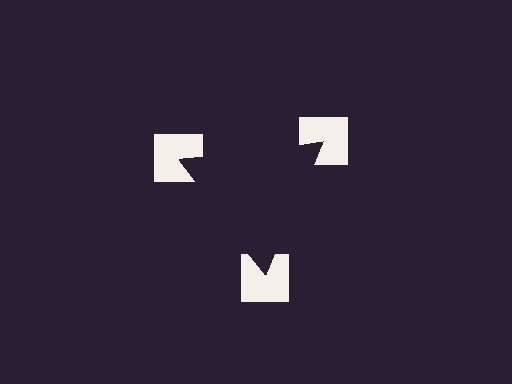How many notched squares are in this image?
There are 3 — one at each vertex of the illusory triangle.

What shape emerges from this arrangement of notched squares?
An illusory triangle — its edges are inferred from the aligned wedge cuts in the notched squares, not physically drawn.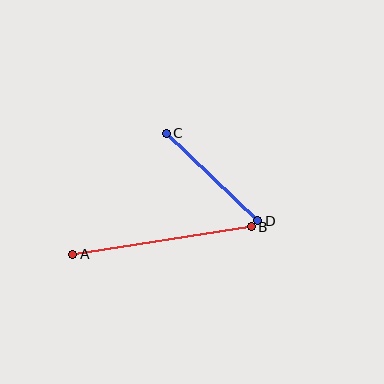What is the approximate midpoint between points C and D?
The midpoint is at approximately (212, 177) pixels.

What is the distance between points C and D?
The distance is approximately 127 pixels.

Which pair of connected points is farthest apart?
Points A and B are farthest apart.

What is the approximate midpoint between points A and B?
The midpoint is at approximately (162, 240) pixels.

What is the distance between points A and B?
The distance is approximately 181 pixels.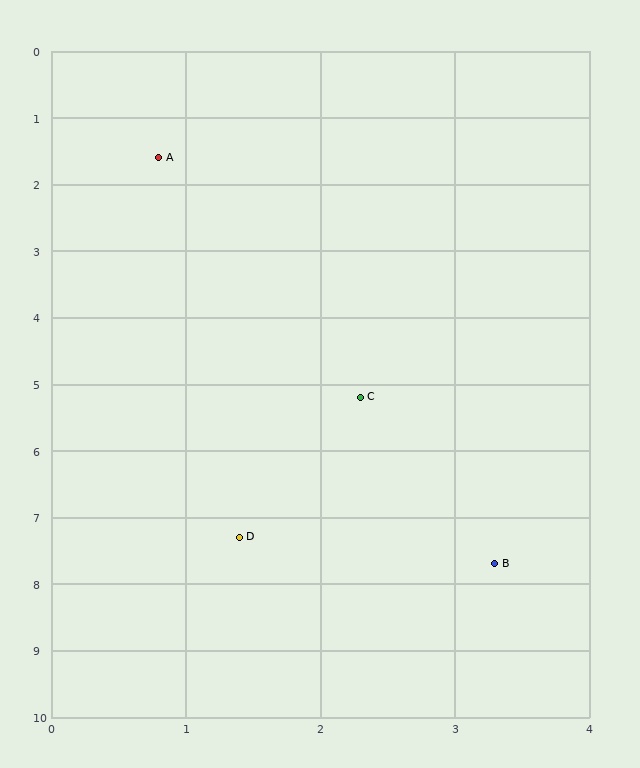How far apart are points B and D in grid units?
Points B and D are about 1.9 grid units apart.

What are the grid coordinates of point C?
Point C is at approximately (2.3, 5.2).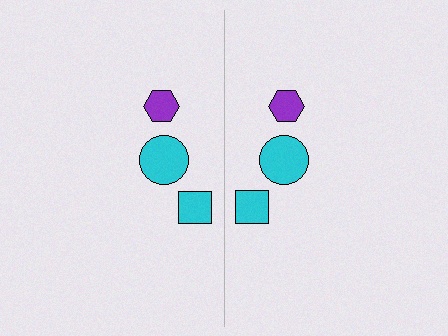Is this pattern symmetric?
Yes, this pattern has bilateral (reflection) symmetry.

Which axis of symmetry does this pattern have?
The pattern has a vertical axis of symmetry running through the center of the image.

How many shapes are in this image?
There are 6 shapes in this image.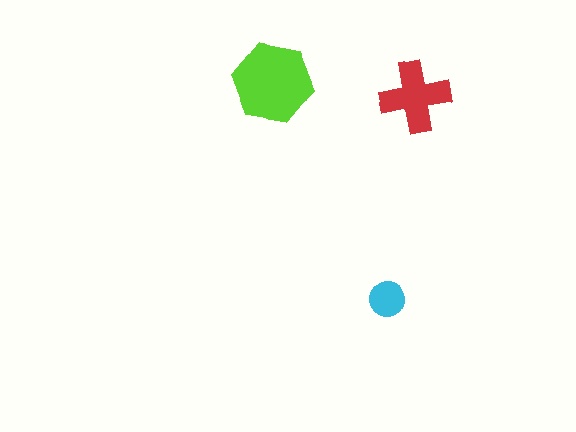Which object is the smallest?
The cyan circle.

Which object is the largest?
The lime hexagon.